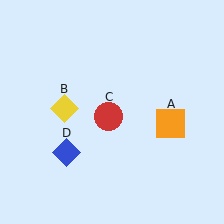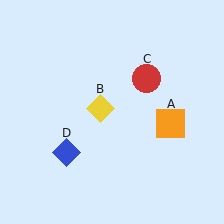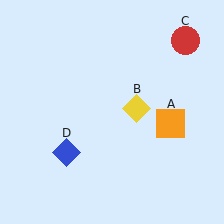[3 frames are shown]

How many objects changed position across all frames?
2 objects changed position: yellow diamond (object B), red circle (object C).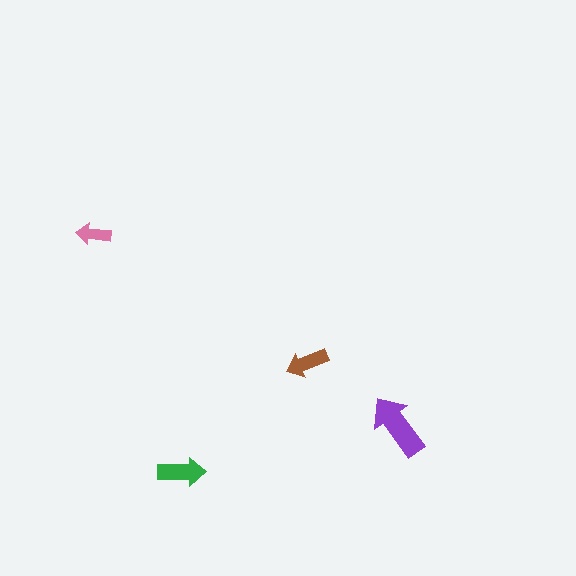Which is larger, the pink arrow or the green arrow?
The green one.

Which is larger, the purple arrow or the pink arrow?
The purple one.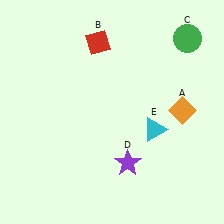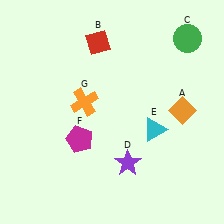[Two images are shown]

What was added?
A magenta pentagon (F), an orange cross (G) were added in Image 2.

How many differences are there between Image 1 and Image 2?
There are 2 differences between the two images.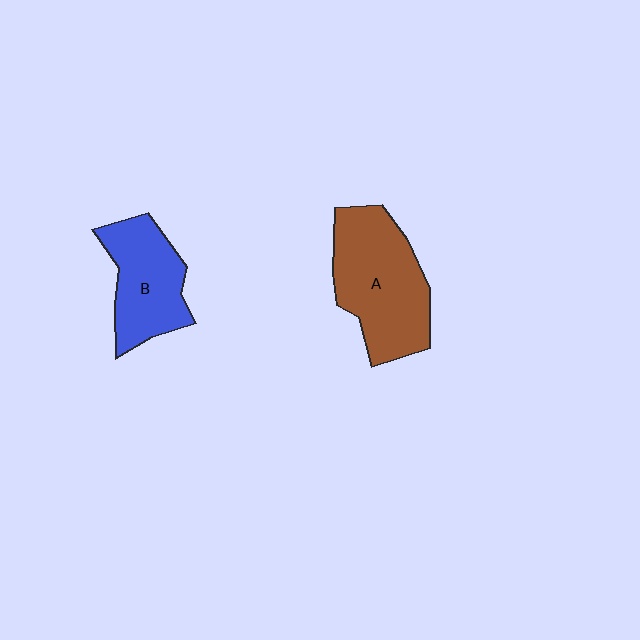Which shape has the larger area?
Shape A (brown).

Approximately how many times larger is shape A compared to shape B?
Approximately 1.4 times.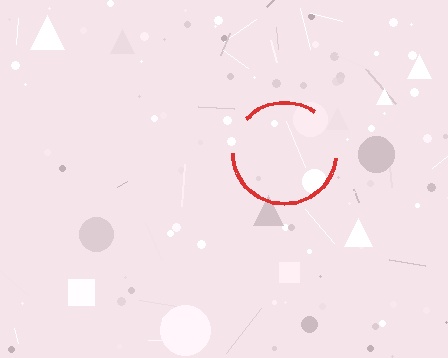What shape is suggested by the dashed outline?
The dashed outline suggests a circle.